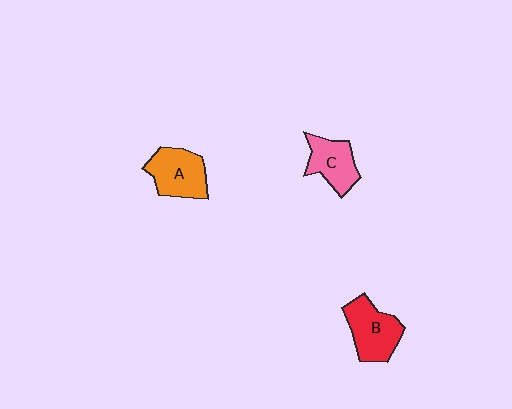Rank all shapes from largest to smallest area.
From largest to smallest: B (red), A (orange), C (pink).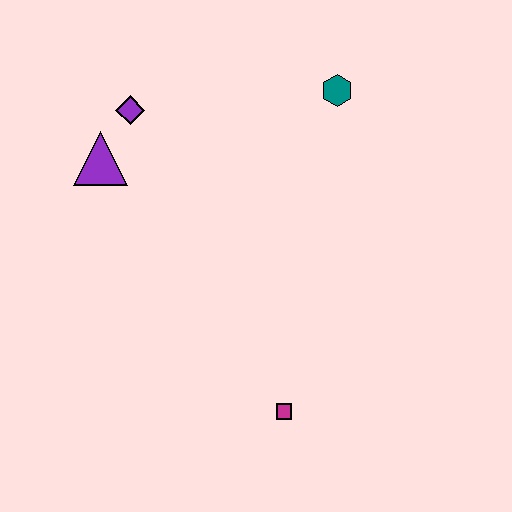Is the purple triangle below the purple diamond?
Yes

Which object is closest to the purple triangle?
The purple diamond is closest to the purple triangle.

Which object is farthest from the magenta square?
The purple diamond is farthest from the magenta square.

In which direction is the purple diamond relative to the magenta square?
The purple diamond is above the magenta square.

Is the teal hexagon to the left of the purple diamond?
No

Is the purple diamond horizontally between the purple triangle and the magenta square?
Yes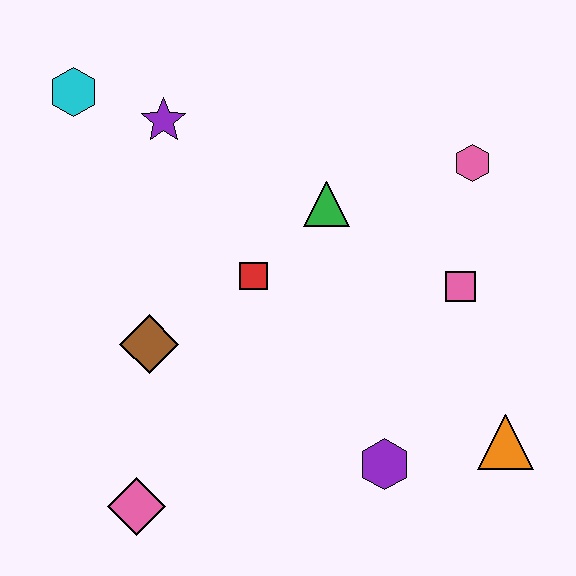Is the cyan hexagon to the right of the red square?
No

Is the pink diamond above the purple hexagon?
No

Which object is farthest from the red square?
The orange triangle is farthest from the red square.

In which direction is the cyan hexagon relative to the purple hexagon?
The cyan hexagon is above the purple hexagon.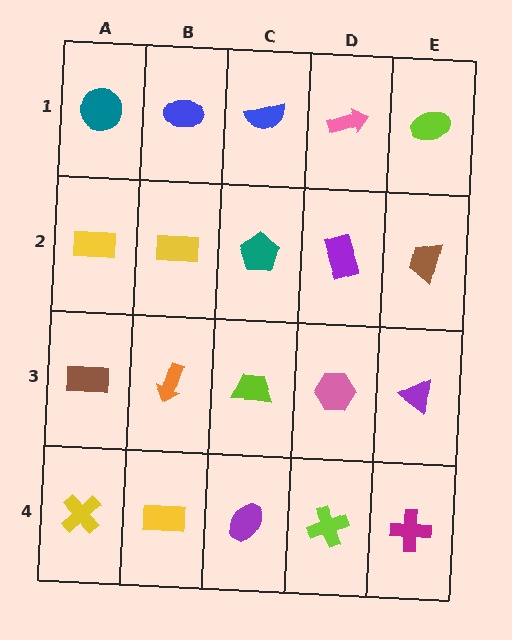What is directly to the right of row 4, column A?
A yellow rectangle.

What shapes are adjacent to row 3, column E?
A brown trapezoid (row 2, column E), a magenta cross (row 4, column E), a pink hexagon (row 3, column D).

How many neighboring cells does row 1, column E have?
2.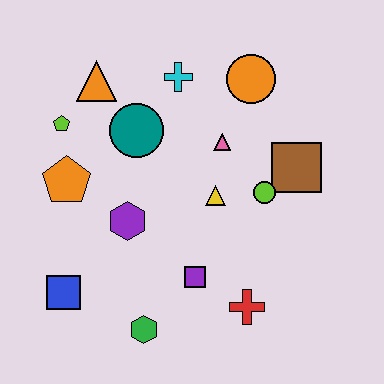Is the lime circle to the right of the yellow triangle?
Yes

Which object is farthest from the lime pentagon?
The red cross is farthest from the lime pentagon.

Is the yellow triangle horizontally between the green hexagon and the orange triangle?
No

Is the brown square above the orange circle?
No